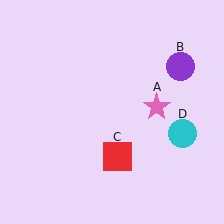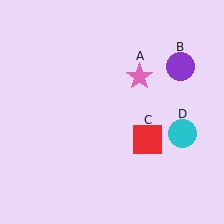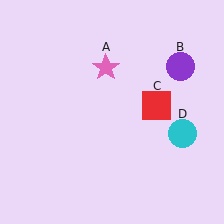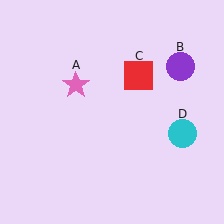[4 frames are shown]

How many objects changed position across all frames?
2 objects changed position: pink star (object A), red square (object C).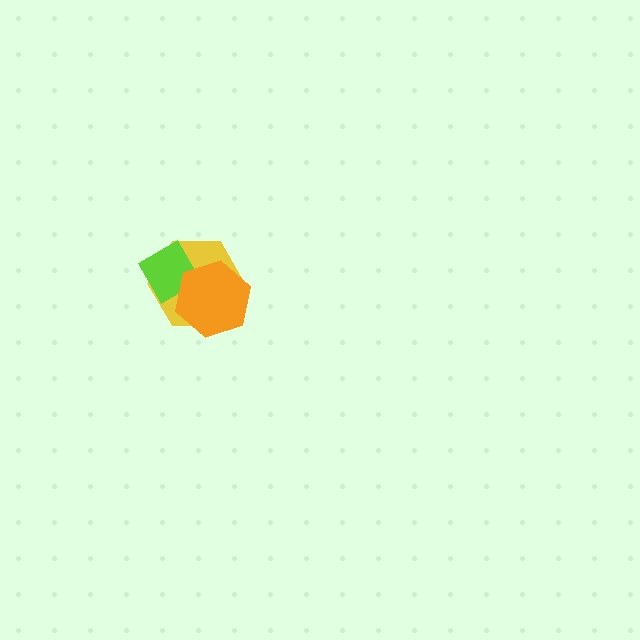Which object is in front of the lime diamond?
The orange hexagon is in front of the lime diamond.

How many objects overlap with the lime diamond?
2 objects overlap with the lime diamond.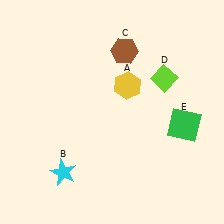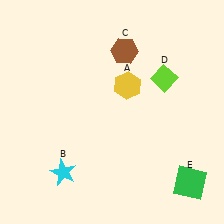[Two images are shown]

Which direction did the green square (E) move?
The green square (E) moved down.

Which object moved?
The green square (E) moved down.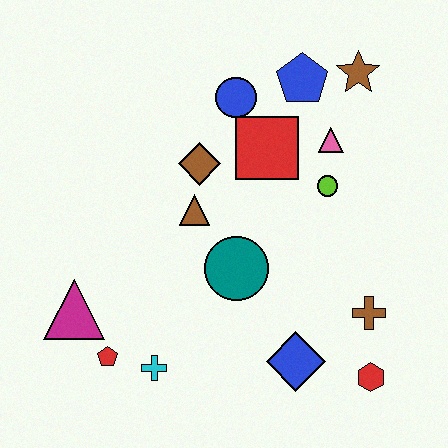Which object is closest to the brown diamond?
The brown triangle is closest to the brown diamond.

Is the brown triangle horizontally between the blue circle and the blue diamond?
No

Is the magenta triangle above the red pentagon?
Yes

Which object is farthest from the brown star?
The red pentagon is farthest from the brown star.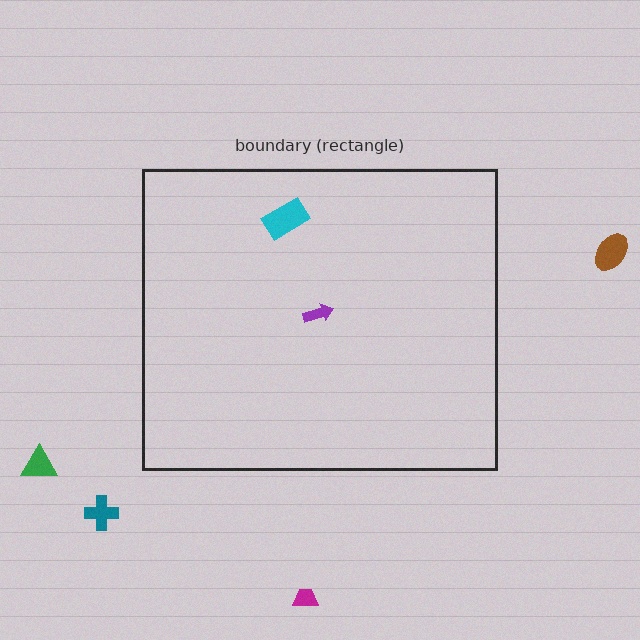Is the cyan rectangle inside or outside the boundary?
Inside.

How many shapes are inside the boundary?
2 inside, 4 outside.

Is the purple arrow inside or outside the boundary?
Inside.